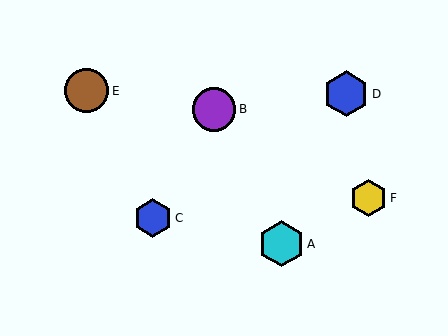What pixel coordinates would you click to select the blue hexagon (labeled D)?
Click at (346, 94) to select the blue hexagon D.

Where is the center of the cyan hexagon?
The center of the cyan hexagon is at (281, 244).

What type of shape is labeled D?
Shape D is a blue hexagon.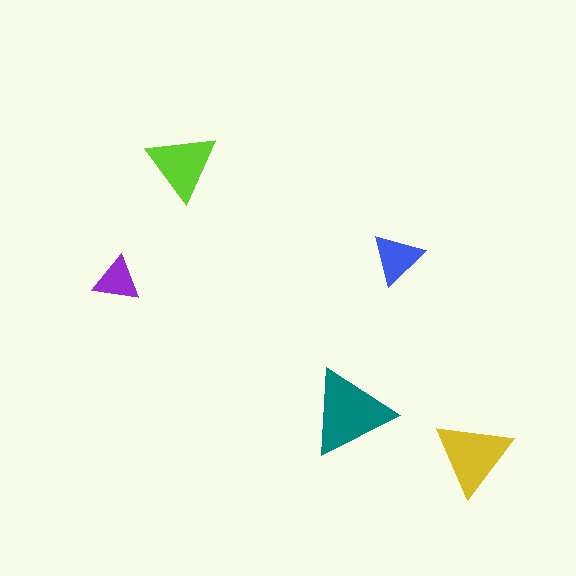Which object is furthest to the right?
The yellow triangle is rightmost.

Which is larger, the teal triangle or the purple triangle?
The teal one.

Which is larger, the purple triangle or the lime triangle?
The lime one.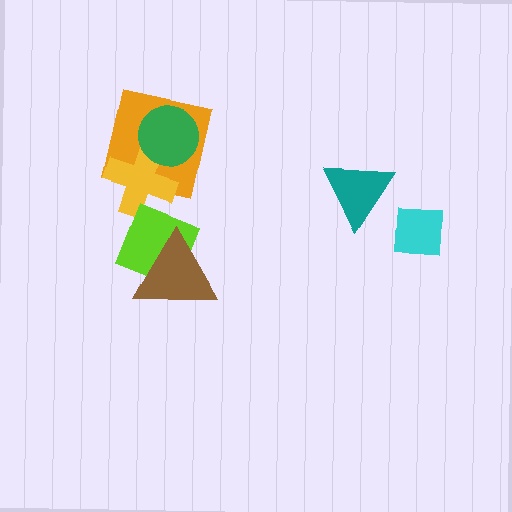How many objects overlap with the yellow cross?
3 objects overlap with the yellow cross.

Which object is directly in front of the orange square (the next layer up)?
The yellow cross is directly in front of the orange square.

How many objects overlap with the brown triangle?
1 object overlaps with the brown triangle.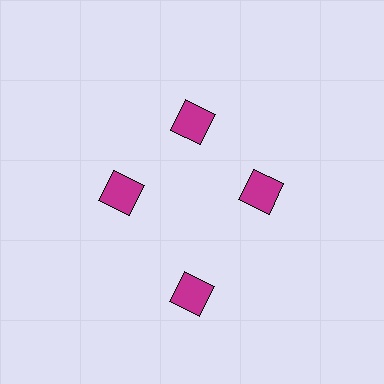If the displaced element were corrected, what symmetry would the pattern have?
It would have 4-fold rotational symmetry — the pattern would map onto itself every 90 degrees.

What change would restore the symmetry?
The symmetry would be restored by moving it inward, back onto the ring so that all 4 diamonds sit at equal angles and equal distance from the center.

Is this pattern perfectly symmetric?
No. The 4 magenta diamonds are arranged in a ring, but one element near the 6 o'clock position is pushed outward from the center, breaking the 4-fold rotational symmetry.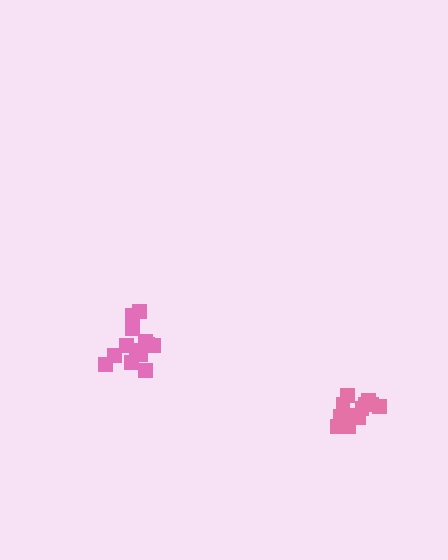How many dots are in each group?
Group 1: 13 dots, Group 2: 15 dots (28 total).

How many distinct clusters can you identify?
There are 2 distinct clusters.